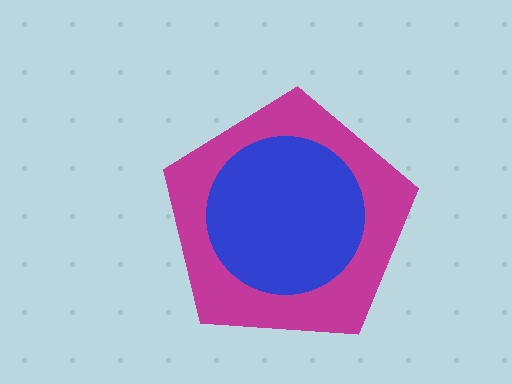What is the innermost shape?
The blue circle.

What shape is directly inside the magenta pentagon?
The blue circle.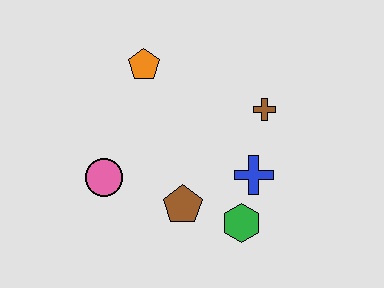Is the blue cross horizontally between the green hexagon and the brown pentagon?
No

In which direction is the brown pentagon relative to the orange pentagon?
The brown pentagon is below the orange pentagon.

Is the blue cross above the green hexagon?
Yes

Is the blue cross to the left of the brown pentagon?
No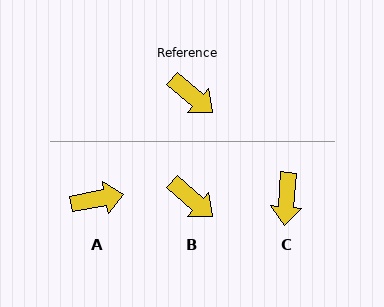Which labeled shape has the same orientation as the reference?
B.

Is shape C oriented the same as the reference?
No, it is off by about 54 degrees.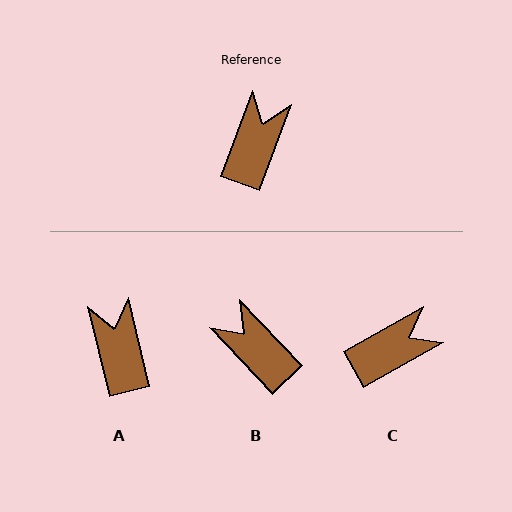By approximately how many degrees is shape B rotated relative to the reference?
Approximately 63 degrees counter-clockwise.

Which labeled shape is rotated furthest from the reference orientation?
B, about 63 degrees away.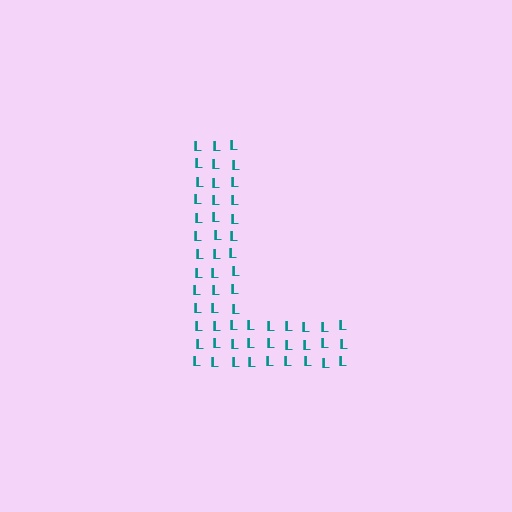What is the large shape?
The large shape is the letter L.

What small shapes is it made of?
It is made of small letter L's.